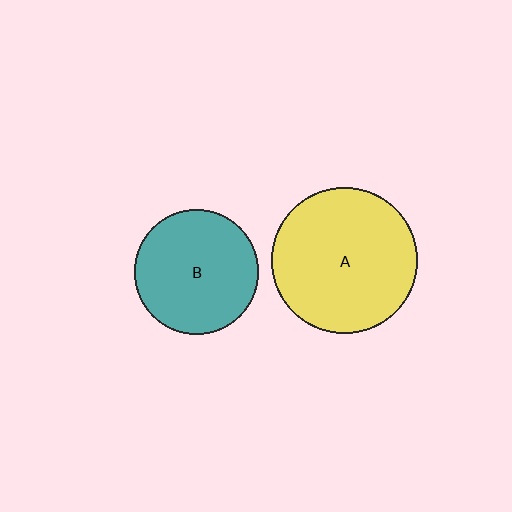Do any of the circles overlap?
No, none of the circles overlap.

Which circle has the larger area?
Circle A (yellow).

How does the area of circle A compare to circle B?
Approximately 1.4 times.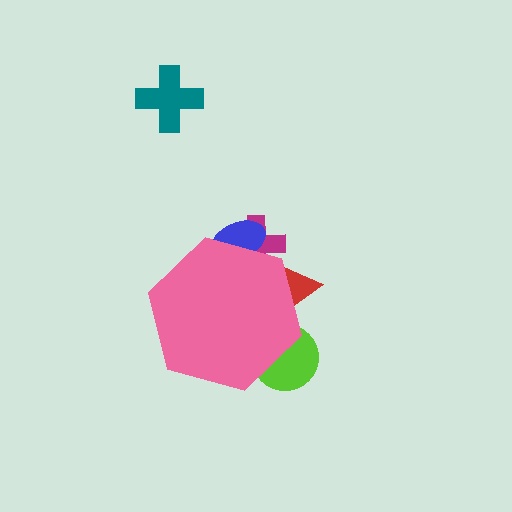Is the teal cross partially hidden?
No, the teal cross is fully visible.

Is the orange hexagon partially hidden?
Yes, the orange hexagon is partially hidden behind the pink hexagon.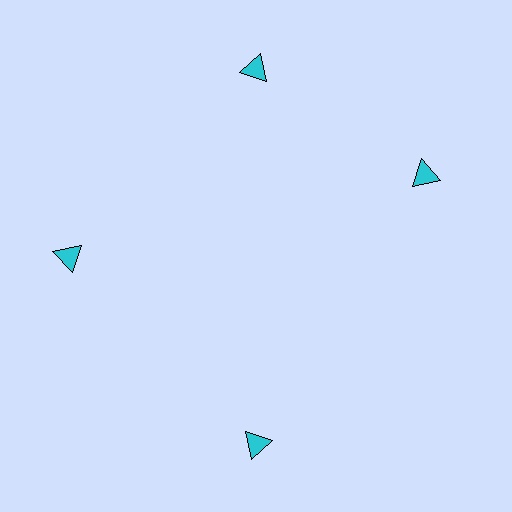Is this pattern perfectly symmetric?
No. The 4 cyan triangles are arranged in a ring, but one element near the 3 o'clock position is rotated out of alignment along the ring, breaking the 4-fold rotational symmetry.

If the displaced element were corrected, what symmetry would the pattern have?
It would have 4-fold rotational symmetry — the pattern would map onto itself every 90 degrees.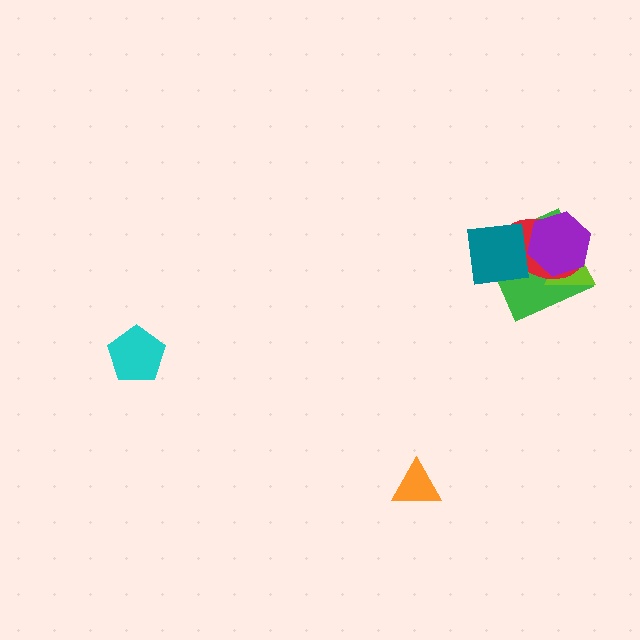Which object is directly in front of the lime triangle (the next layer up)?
The red ellipse is directly in front of the lime triangle.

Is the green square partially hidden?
Yes, it is partially covered by another shape.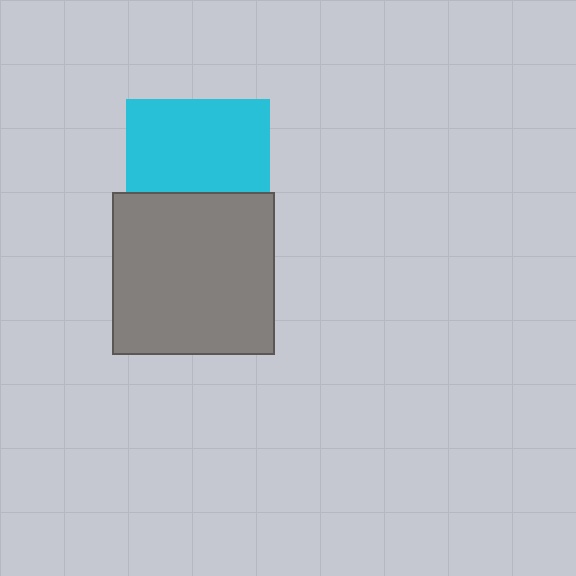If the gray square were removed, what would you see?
You would see the complete cyan square.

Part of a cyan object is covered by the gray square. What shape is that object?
It is a square.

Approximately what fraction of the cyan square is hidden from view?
Roughly 36% of the cyan square is hidden behind the gray square.